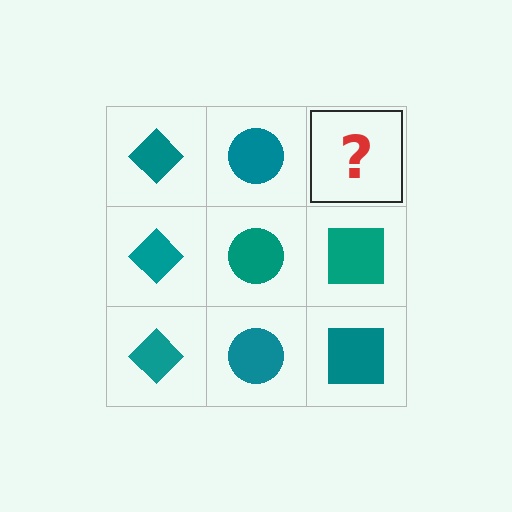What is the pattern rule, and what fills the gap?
The rule is that each column has a consistent shape. The gap should be filled with a teal square.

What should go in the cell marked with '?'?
The missing cell should contain a teal square.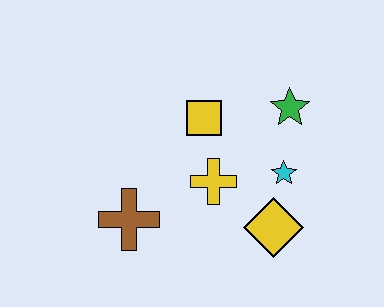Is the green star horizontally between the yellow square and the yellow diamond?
No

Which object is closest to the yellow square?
The yellow cross is closest to the yellow square.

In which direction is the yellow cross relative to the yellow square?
The yellow cross is below the yellow square.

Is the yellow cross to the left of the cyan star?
Yes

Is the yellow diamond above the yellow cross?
No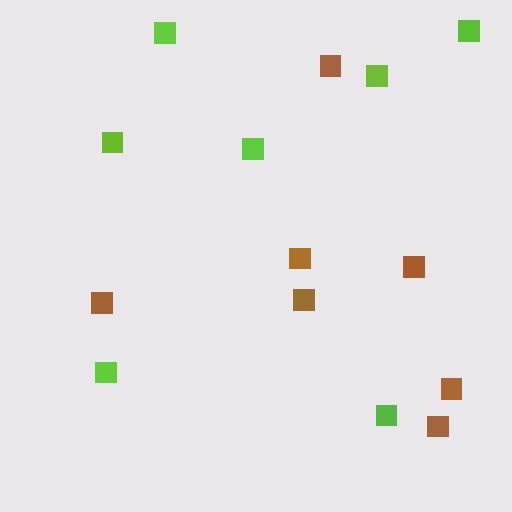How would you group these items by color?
There are 2 groups: one group of brown squares (7) and one group of lime squares (7).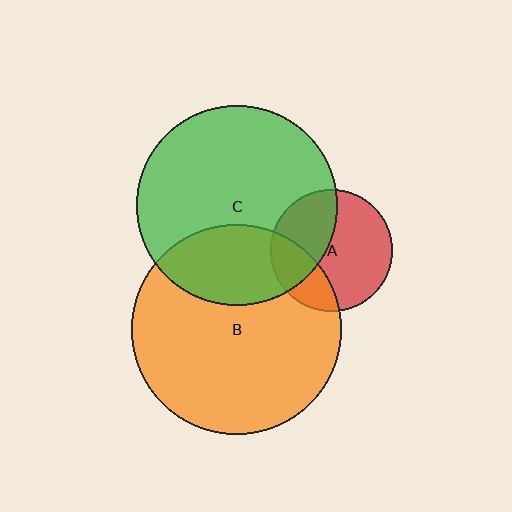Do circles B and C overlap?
Yes.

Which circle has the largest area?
Circle B (orange).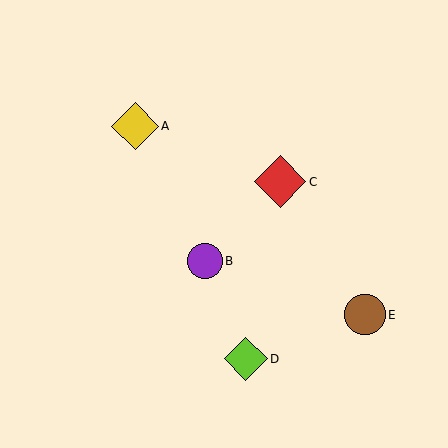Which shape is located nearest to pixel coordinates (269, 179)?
The red diamond (labeled C) at (280, 182) is nearest to that location.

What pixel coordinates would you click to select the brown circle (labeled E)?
Click at (365, 315) to select the brown circle E.